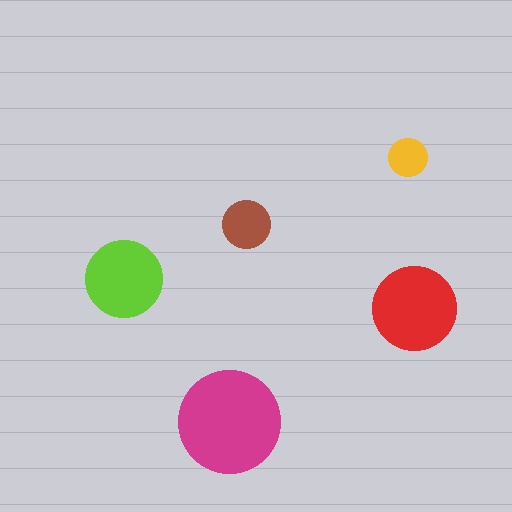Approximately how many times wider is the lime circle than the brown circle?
About 1.5 times wider.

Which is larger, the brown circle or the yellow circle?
The brown one.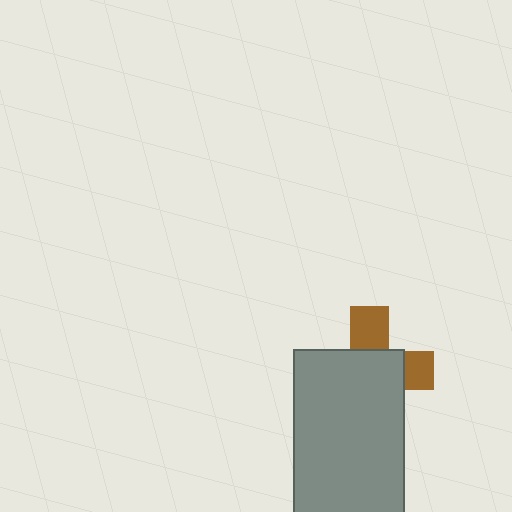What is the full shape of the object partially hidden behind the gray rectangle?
The partially hidden object is a brown cross.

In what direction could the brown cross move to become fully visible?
The brown cross could move toward the upper-right. That would shift it out from behind the gray rectangle entirely.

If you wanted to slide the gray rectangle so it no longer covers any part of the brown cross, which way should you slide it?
Slide it toward the lower-left — that is the most direct way to separate the two shapes.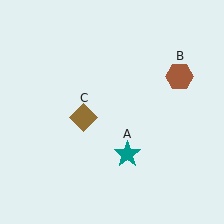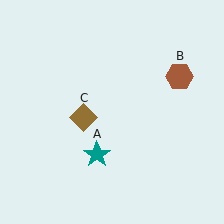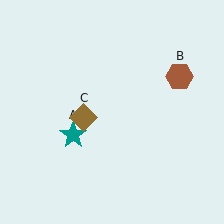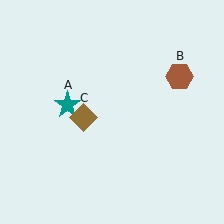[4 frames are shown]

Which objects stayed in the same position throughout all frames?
Brown hexagon (object B) and brown diamond (object C) remained stationary.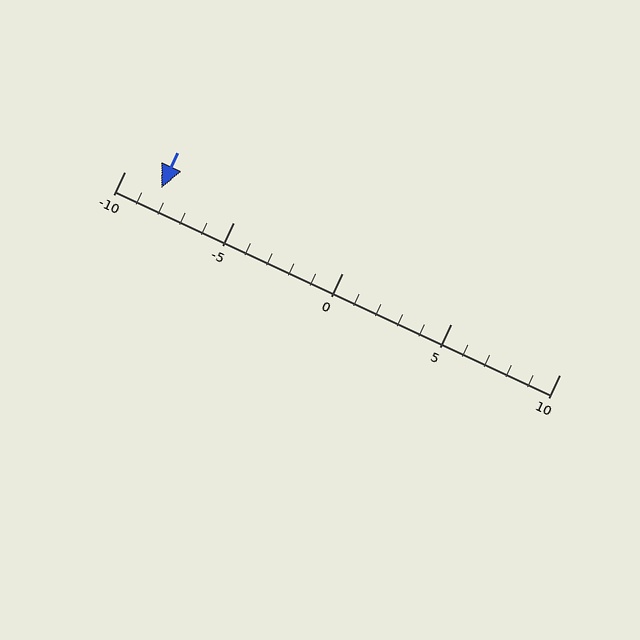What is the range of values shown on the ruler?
The ruler shows values from -10 to 10.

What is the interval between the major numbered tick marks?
The major tick marks are spaced 5 units apart.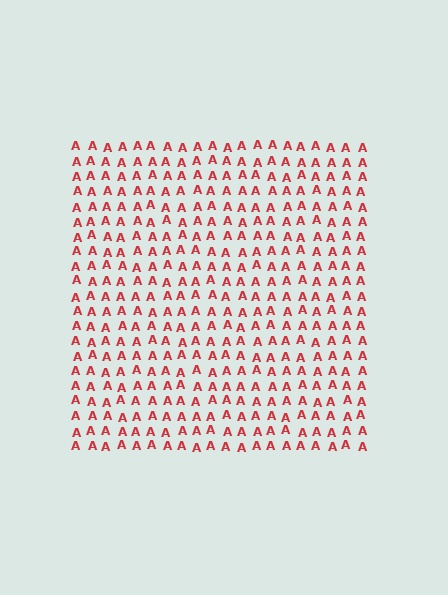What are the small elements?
The small elements are letter A's.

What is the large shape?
The large shape is a square.